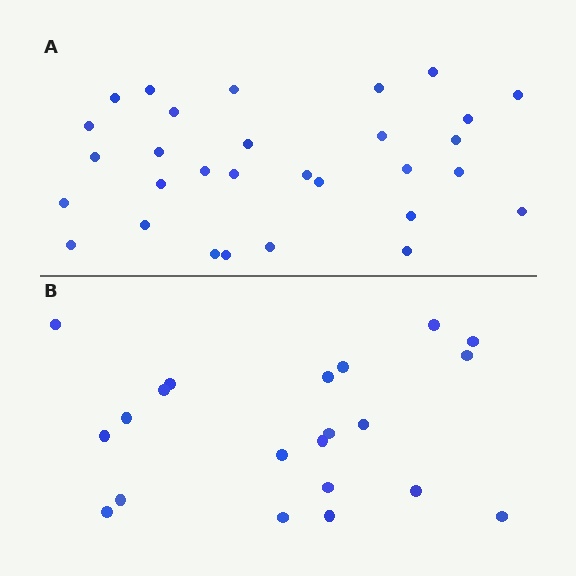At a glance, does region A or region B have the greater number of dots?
Region A (the top region) has more dots.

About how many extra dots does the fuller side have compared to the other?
Region A has roughly 8 or so more dots than region B.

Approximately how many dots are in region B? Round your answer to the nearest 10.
About 20 dots. (The exact count is 21, which rounds to 20.)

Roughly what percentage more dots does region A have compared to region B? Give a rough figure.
About 45% more.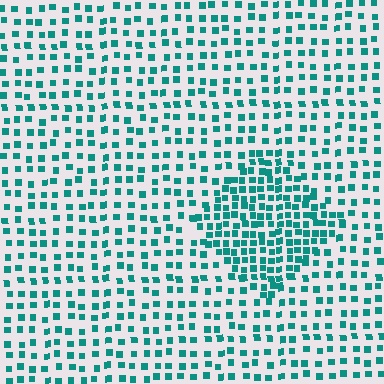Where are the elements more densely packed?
The elements are more densely packed inside the diamond boundary.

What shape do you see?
I see a diamond.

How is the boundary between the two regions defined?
The boundary is defined by a change in element density (approximately 2.0x ratio). All elements are the same color, size, and shape.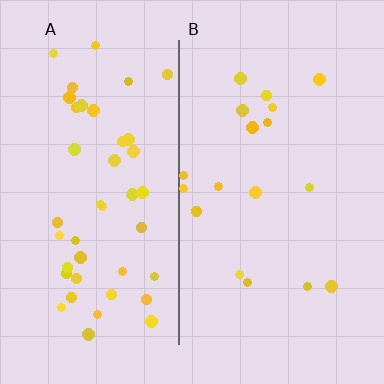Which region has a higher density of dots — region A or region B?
A (the left).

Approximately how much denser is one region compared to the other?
Approximately 2.5× — region A over region B.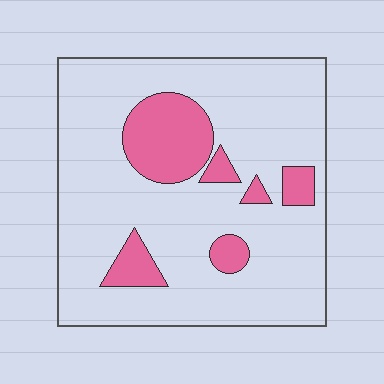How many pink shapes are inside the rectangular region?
6.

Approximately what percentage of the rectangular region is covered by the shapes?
Approximately 15%.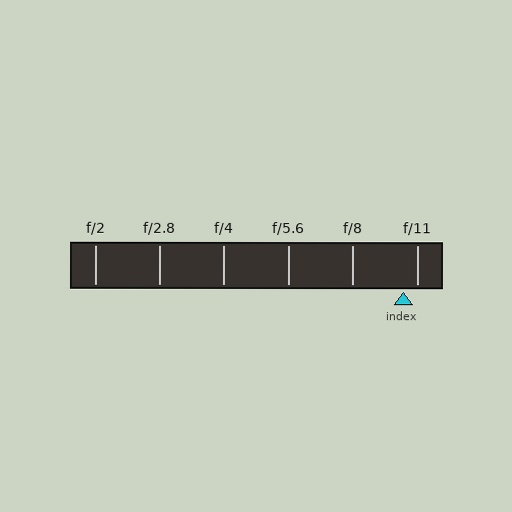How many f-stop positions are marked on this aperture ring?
There are 6 f-stop positions marked.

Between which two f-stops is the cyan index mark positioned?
The index mark is between f/8 and f/11.